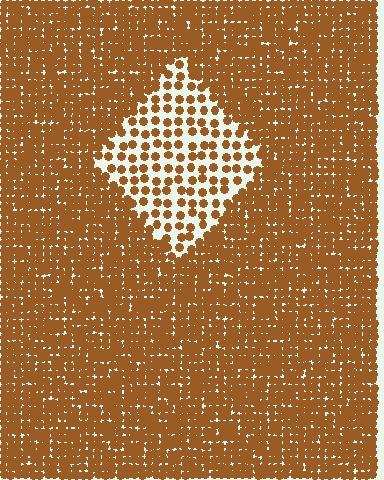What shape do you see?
I see a diamond.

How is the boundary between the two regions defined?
The boundary is defined by a change in element density (approximately 2.6x ratio). All elements are the same color, size, and shape.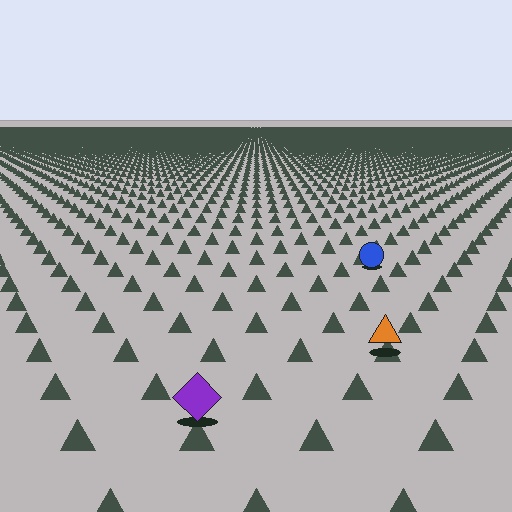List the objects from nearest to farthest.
From nearest to farthest: the purple diamond, the orange triangle, the blue circle.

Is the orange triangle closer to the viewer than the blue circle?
Yes. The orange triangle is closer — you can tell from the texture gradient: the ground texture is coarser near it.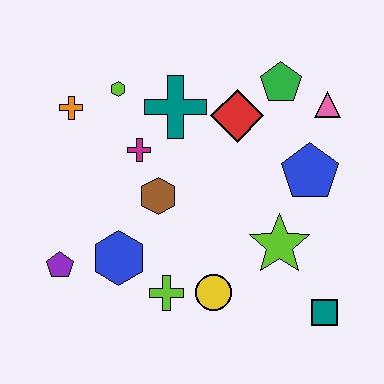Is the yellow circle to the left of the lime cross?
No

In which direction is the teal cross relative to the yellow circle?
The teal cross is above the yellow circle.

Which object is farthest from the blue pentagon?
The purple pentagon is farthest from the blue pentagon.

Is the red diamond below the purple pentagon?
No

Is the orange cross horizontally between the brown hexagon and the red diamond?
No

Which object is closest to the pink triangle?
The green pentagon is closest to the pink triangle.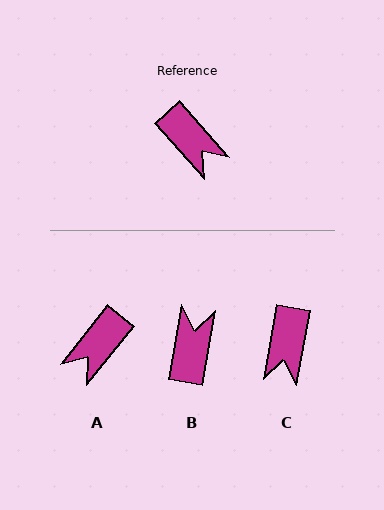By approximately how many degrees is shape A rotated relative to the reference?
Approximately 80 degrees clockwise.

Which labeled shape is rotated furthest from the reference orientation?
B, about 129 degrees away.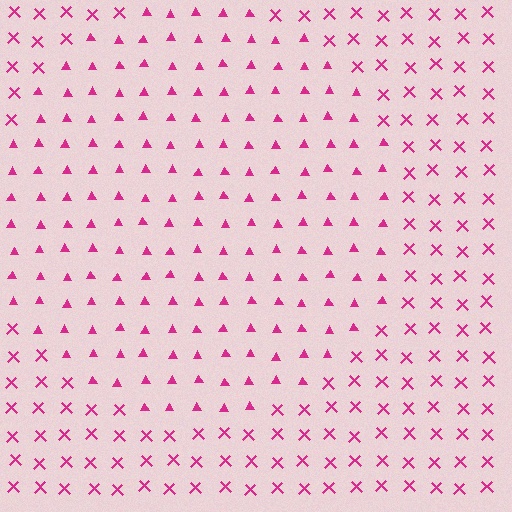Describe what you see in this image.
The image is filled with small magenta elements arranged in a uniform grid. A circle-shaped region contains triangles, while the surrounding area contains X marks. The boundary is defined purely by the change in element shape.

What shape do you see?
I see a circle.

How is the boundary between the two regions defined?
The boundary is defined by a change in element shape: triangles inside vs. X marks outside. All elements share the same color and spacing.